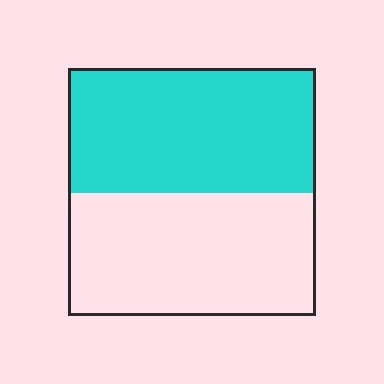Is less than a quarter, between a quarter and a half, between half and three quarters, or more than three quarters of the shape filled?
Between half and three quarters.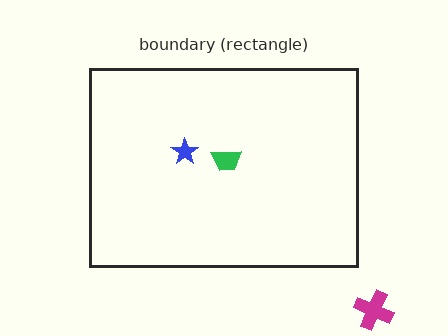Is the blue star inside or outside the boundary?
Inside.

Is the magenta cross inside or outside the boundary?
Outside.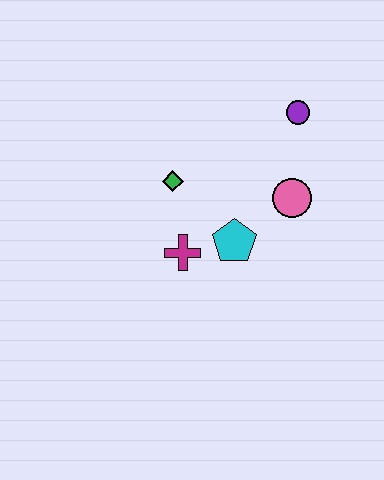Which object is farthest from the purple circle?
The magenta cross is farthest from the purple circle.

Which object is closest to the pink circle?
The cyan pentagon is closest to the pink circle.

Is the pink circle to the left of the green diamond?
No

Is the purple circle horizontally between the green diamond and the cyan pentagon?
No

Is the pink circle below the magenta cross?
No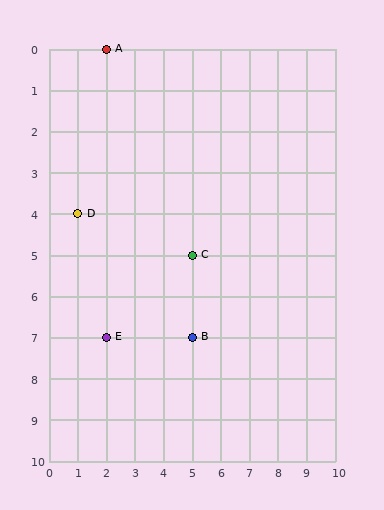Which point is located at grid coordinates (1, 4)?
Point D is at (1, 4).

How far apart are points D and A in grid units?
Points D and A are 1 column and 4 rows apart (about 4.1 grid units diagonally).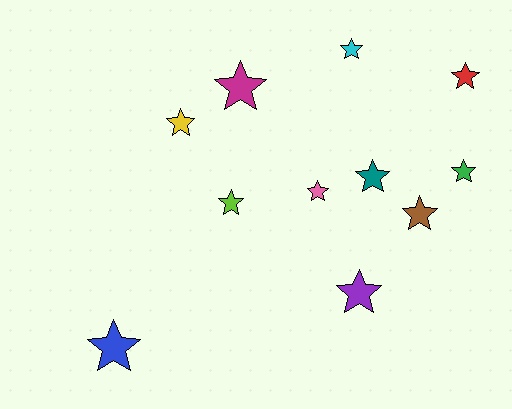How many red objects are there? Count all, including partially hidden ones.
There is 1 red object.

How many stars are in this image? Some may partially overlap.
There are 11 stars.